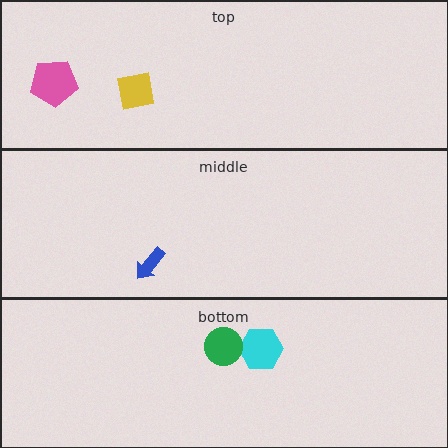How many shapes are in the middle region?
1.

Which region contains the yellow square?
The top region.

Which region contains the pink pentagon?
The top region.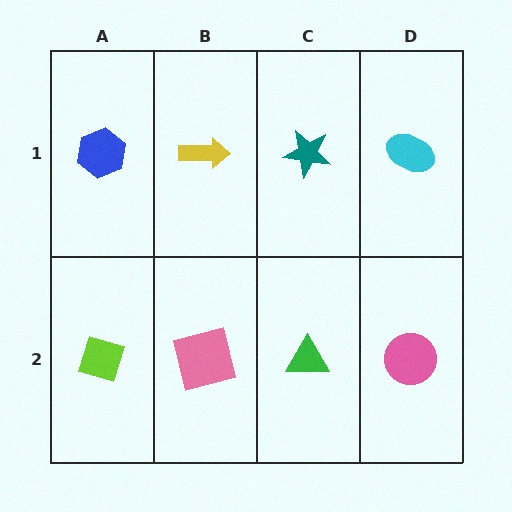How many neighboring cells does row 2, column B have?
3.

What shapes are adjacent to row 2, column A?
A blue hexagon (row 1, column A), a pink square (row 2, column B).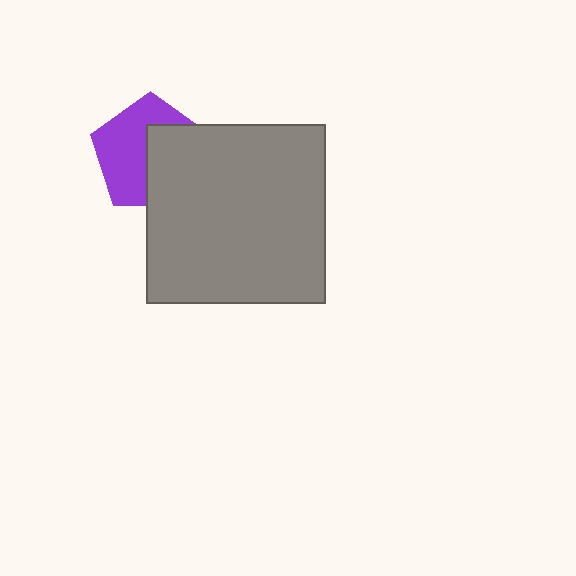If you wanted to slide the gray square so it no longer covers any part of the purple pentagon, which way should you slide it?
Slide it right — that is the most direct way to separate the two shapes.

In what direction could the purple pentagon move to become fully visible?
The purple pentagon could move left. That would shift it out from behind the gray square entirely.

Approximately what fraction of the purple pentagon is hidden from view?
Roughly 47% of the purple pentagon is hidden behind the gray square.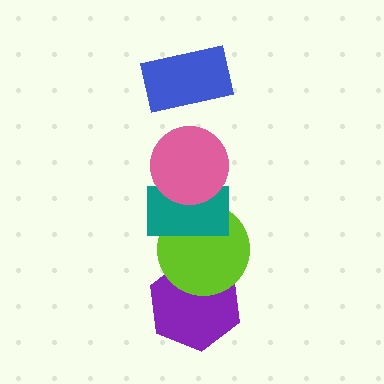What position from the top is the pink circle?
The pink circle is 2nd from the top.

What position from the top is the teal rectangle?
The teal rectangle is 3rd from the top.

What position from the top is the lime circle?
The lime circle is 4th from the top.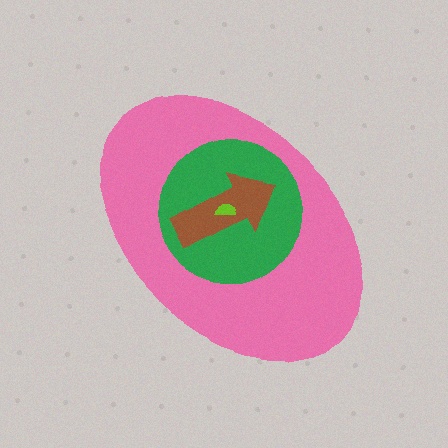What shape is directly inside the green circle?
The brown arrow.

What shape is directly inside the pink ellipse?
The green circle.